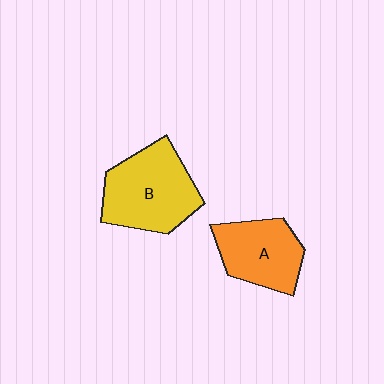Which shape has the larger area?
Shape B (yellow).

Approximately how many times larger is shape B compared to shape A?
Approximately 1.3 times.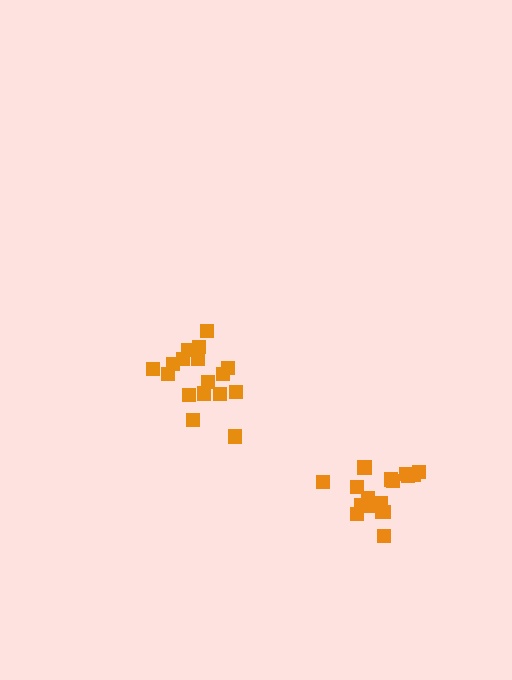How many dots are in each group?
Group 1: 17 dots, Group 2: 17 dots (34 total).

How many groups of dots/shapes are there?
There are 2 groups.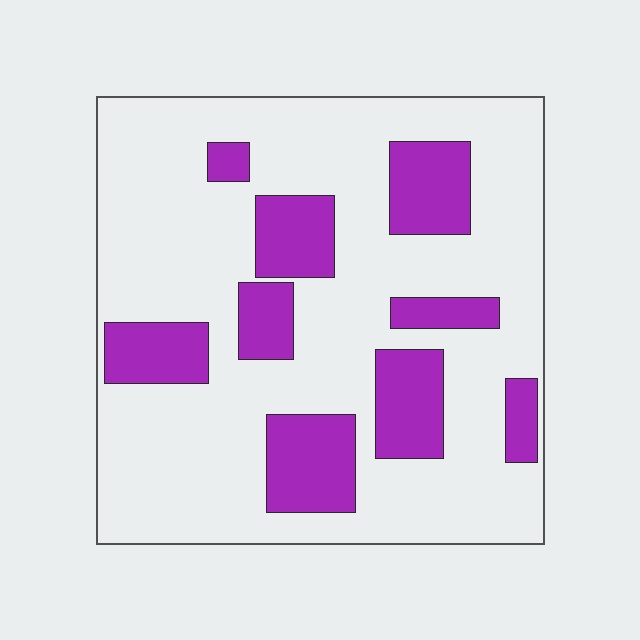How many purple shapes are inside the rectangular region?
9.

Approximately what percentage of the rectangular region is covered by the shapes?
Approximately 25%.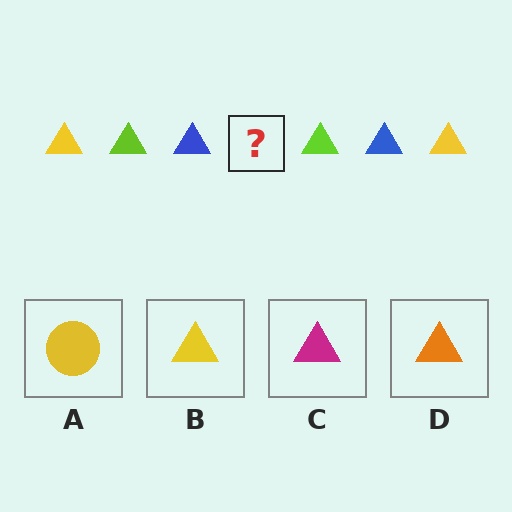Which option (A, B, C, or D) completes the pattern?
B.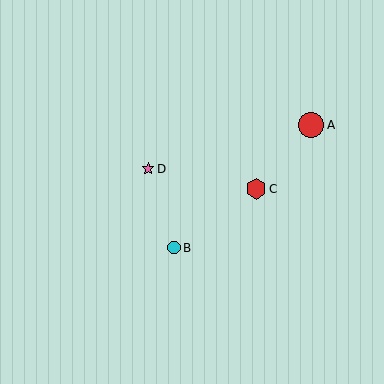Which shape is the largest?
The red circle (labeled A) is the largest.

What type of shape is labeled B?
Shape B is a cyan circle.